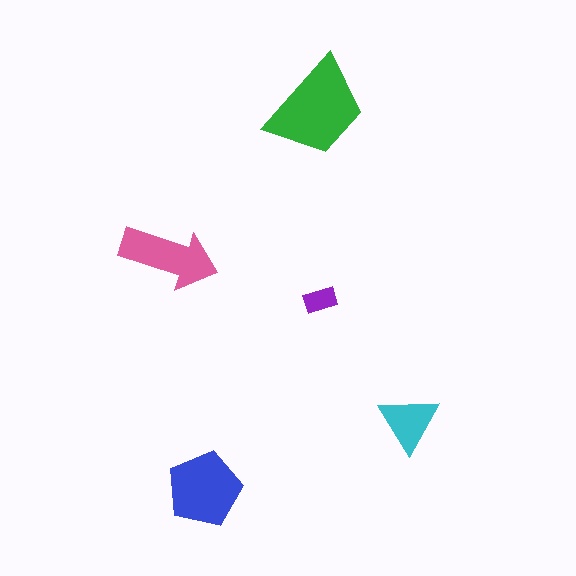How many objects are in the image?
There are 5 objects in the image.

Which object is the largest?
The green trapezoid.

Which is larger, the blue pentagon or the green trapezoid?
The green trapezoid.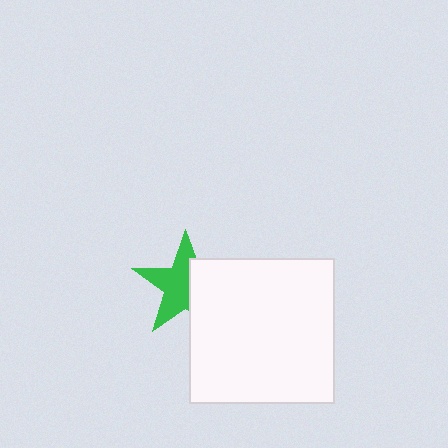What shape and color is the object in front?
The object in front is a white square.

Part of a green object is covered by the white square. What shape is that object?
It is a star.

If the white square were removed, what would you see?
You would see the complete green star.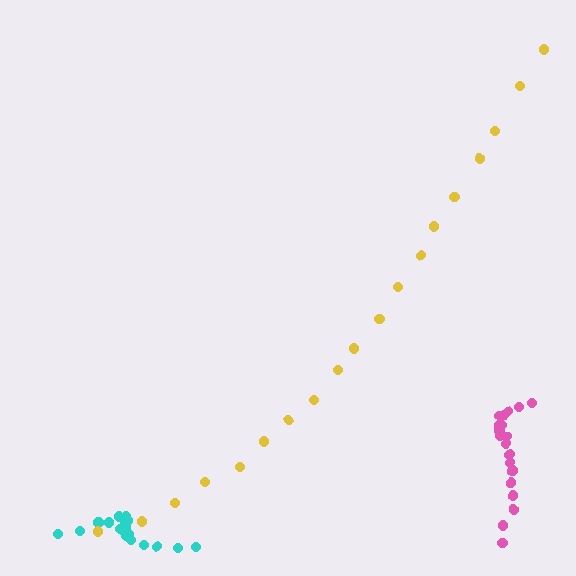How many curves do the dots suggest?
There are 3 distinct paths.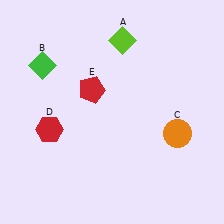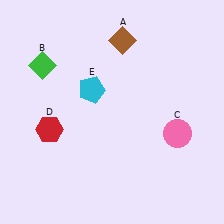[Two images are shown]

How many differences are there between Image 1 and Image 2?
There are 3 differences between the two images.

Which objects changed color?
A changed from lime to brown. C changed from orange to pink. E changed from red to cyan.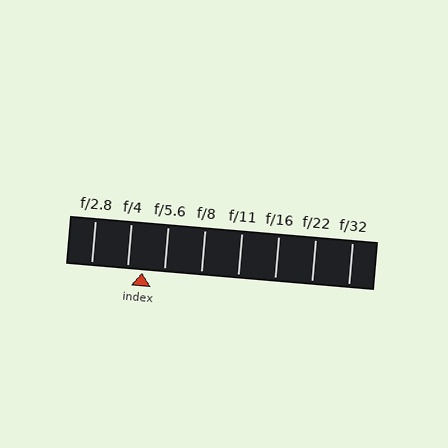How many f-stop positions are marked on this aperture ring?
There are 8 f-stop positions marked.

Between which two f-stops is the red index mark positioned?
The index mark is between f/4 and f/5.6.